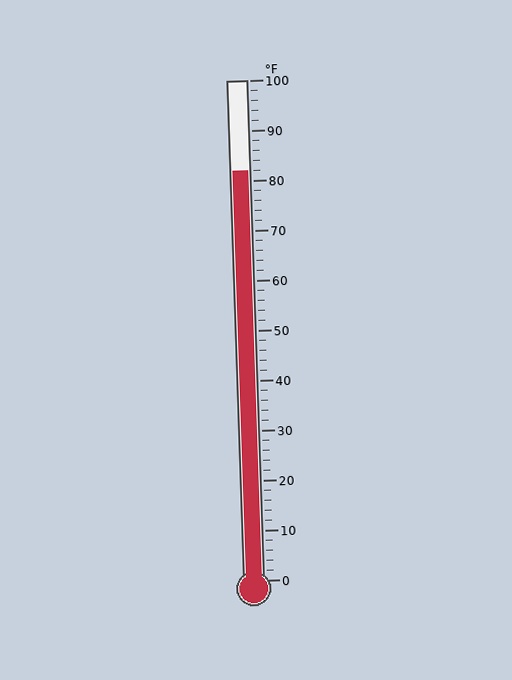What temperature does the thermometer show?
The thermometer shows approximately 82°F.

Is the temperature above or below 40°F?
The temperature is above 40°F.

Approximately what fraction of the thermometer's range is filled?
The thermometer is filled to approximately 80% of its range.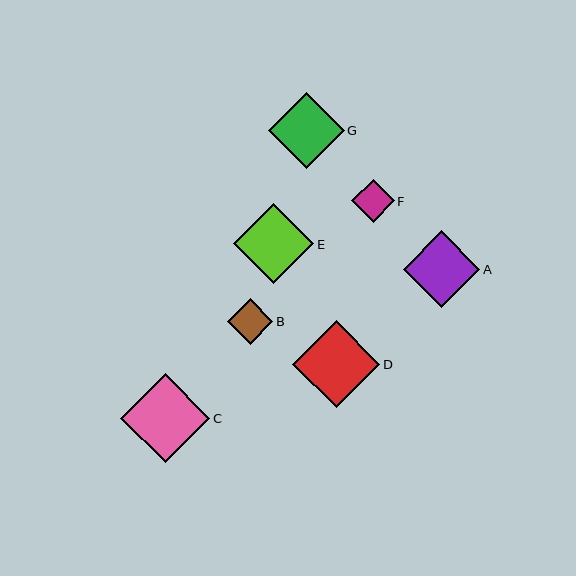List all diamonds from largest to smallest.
From largest to smallest: C, D, E, A, G, B, F.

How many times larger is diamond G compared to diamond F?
Diamond G is approximately 1.8 times the size of diamond F.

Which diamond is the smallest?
Diamond F is the smallest with a size of approximately 42 pixels.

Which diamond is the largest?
Diamond C is the largest with a size of approximately 89 pixels.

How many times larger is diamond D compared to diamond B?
Diamond D is approximately 1.9 times the size of diamond B.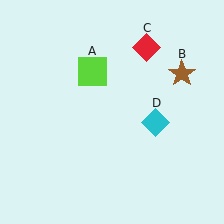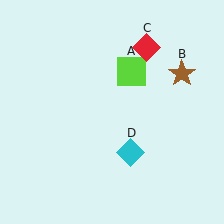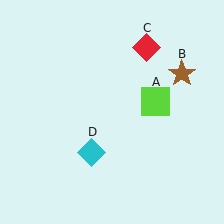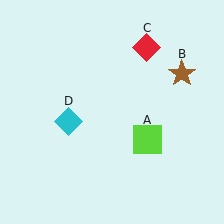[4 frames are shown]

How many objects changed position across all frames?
2 objects changed position: lime square (object A), cyan diamond (object D).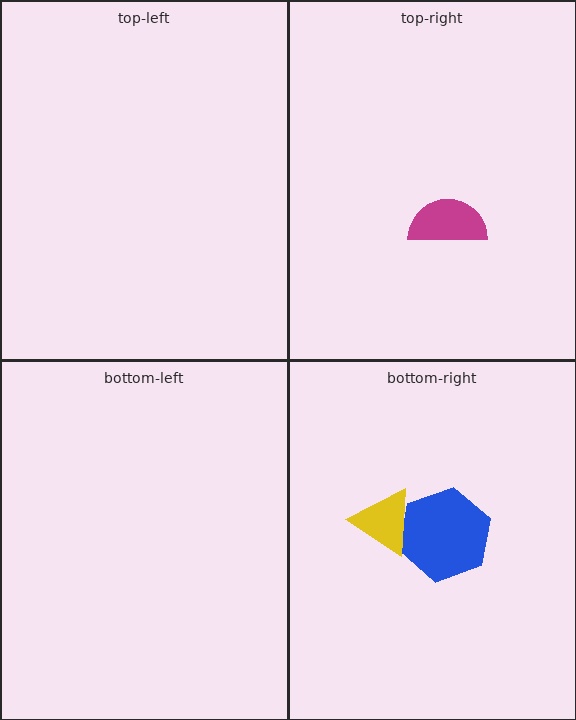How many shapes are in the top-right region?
1.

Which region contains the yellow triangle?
The bottom-right region.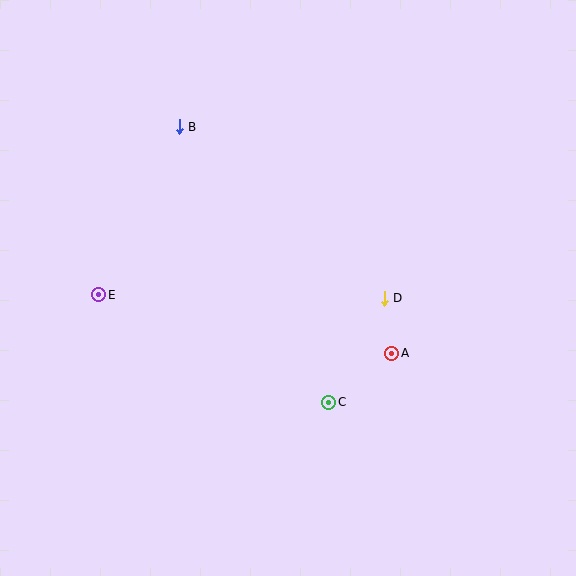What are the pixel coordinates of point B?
Point B is at (179, 127).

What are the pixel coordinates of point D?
Point D is at (384, 298).